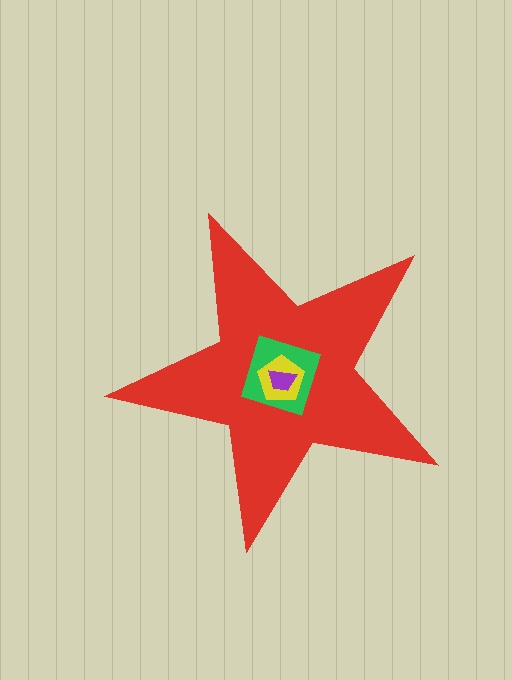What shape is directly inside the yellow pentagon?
The purple trapezoid.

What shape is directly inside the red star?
The green square.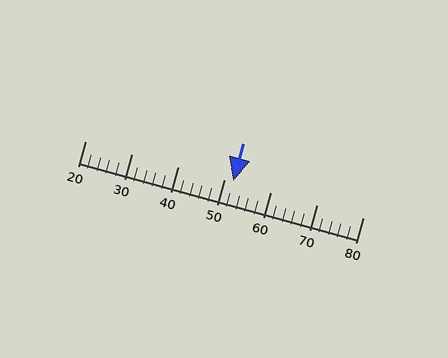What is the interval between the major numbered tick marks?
The major tick marks are spaced 10 units apart.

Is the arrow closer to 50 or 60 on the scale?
The arrow is closer to 50.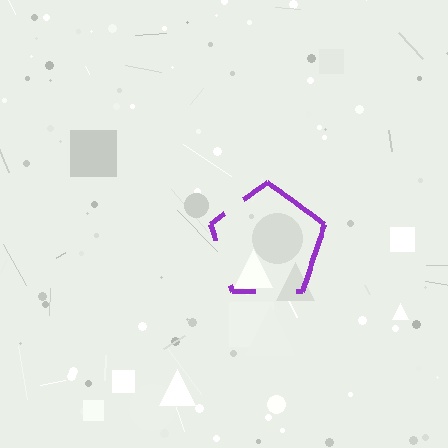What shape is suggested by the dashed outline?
The dashed outline suggests a pentagon.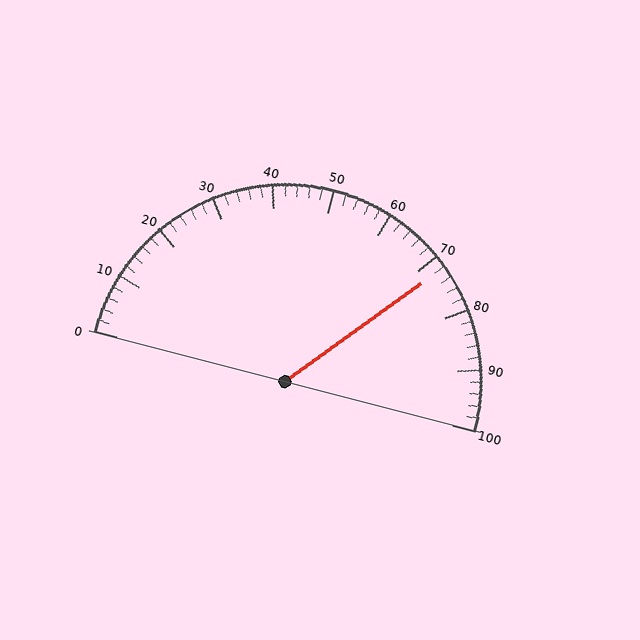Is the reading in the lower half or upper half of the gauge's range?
The reading is in the upper half of the range (0 to 100).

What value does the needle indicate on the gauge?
The needle indicates approximately 72.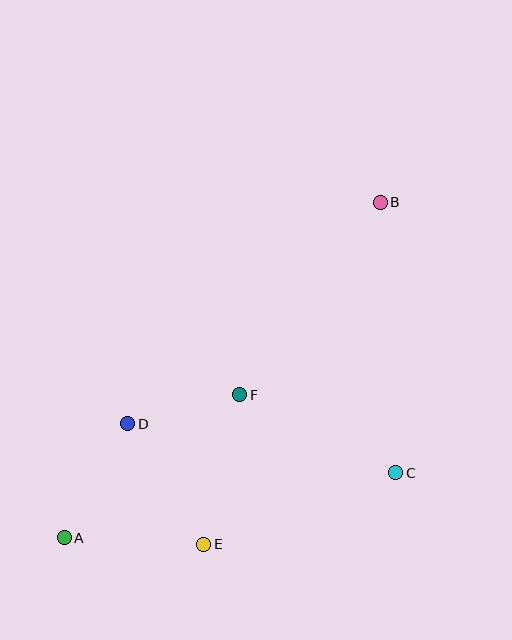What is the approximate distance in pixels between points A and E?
The distance between A and E is approximately 140 pixels.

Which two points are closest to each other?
Points D and F are closest to each other.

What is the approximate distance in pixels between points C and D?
The distance between C and D is approximately 273 pixels.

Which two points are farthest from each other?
Points A and B are farthest from each other.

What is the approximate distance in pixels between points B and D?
The distance between B and D is approximately 336 pixels.